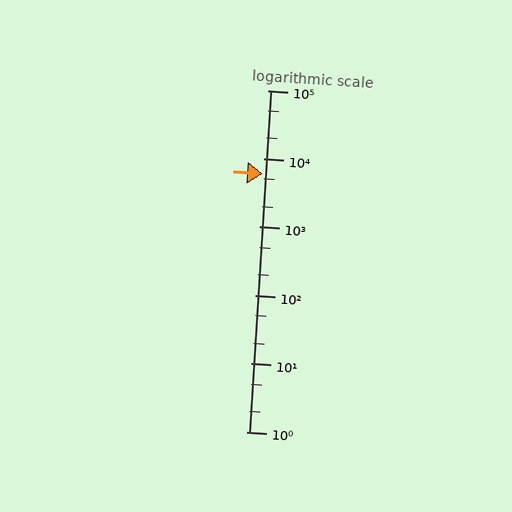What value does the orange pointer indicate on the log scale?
The pointer indicates approximately 6100.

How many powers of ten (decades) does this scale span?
The scale spans 5 decades, from 1 to 100000.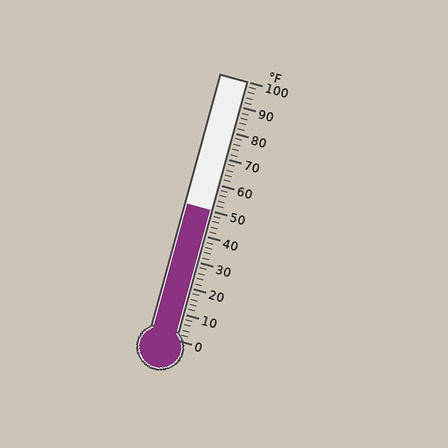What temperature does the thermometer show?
The thermometer shows approximately 50°F.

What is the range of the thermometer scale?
The thermometer scale ranges from 0°F to 100°F.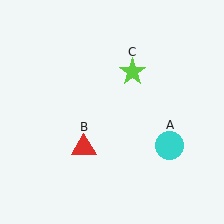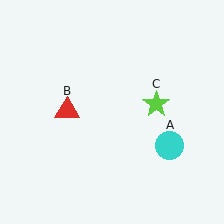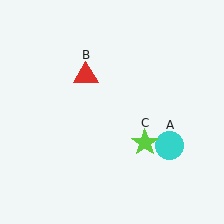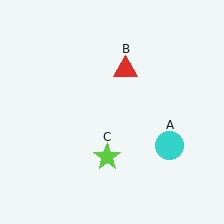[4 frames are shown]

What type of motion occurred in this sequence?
The red triangle (object B), lime star (object C) rotated clockwise around the center of the scene.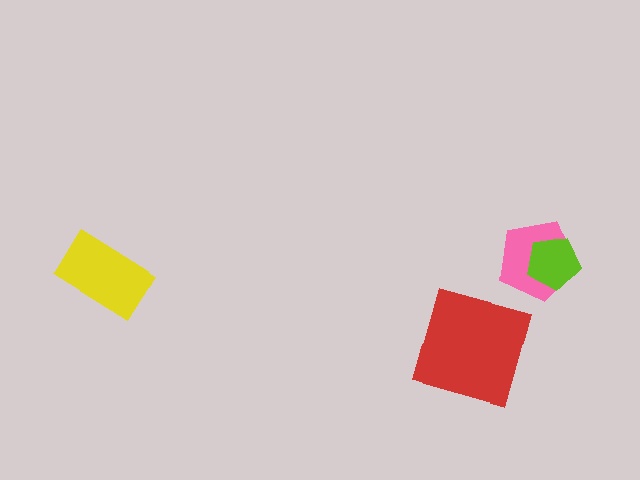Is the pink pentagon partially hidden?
Yes, it is partially covered by another shape.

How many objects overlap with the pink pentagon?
1 object overlaps with the pink pentagon.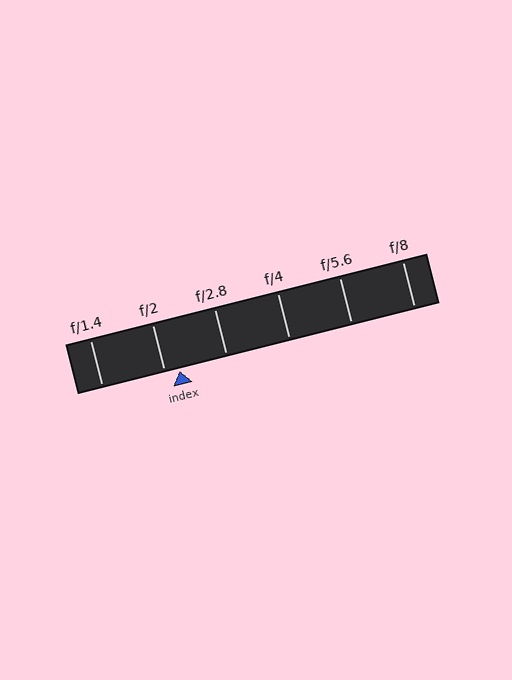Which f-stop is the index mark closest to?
The index mark is closest to f/2.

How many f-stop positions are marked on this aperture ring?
There are 6 f-stop positions marked.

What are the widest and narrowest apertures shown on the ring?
The widest aperture shown is f/1.4 and the narrowest is f/8.